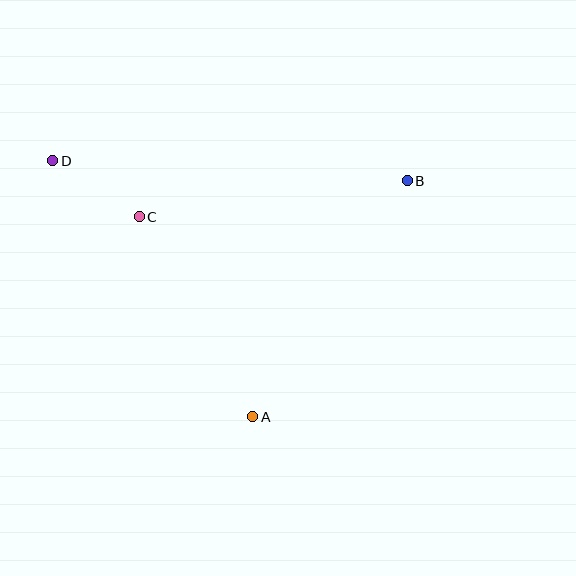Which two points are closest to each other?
Points C and D are closest to each other.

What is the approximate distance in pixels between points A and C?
The distance between A and C is approximately 230 pixels.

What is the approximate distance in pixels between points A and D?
The distance between A and D is approximately 325 pixels.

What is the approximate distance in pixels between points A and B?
The distance between A and B is approximately 282 pixels.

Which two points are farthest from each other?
Points B and D are farthest from each other.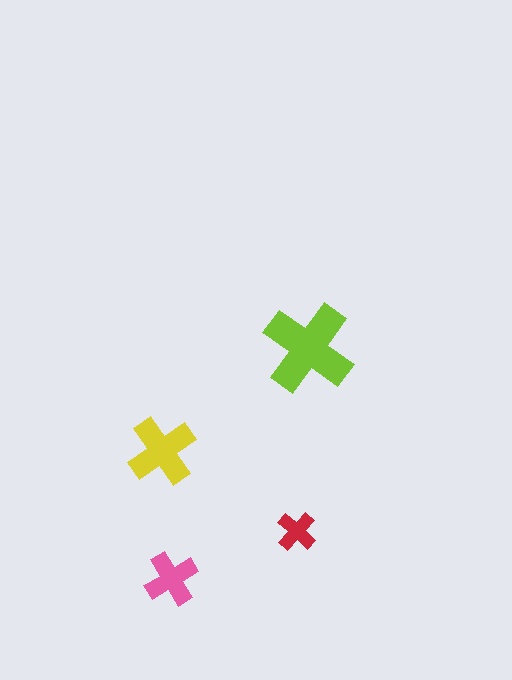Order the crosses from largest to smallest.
the lime one, the yellow one, the pink one, the red one.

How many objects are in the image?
There are 4 objects in the image.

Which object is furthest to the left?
The yellow cross is leftmost.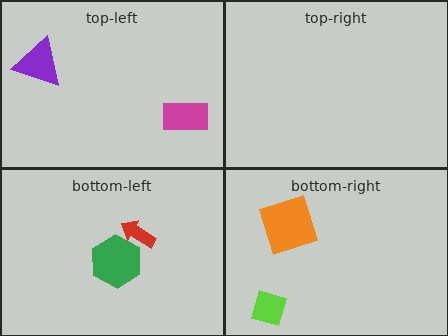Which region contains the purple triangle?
The top-left region.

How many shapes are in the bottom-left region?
2.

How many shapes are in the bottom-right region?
2.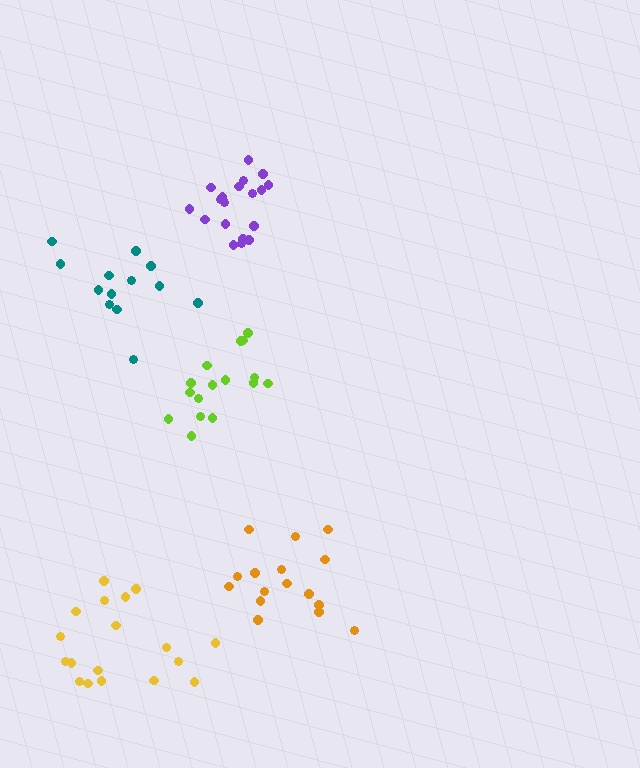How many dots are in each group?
Group 1: 19 dots, Group 2: 16 dots, Group 3: 16 dots, Group 4: 18 dots, Group 5: 13 dots (82 total).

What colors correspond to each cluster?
The clusters are colored: purple, orange, lime, yellow, teal.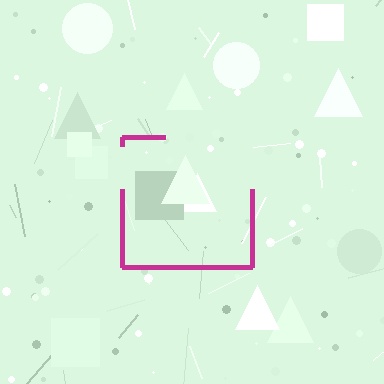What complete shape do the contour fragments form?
The contour fragments form a square.